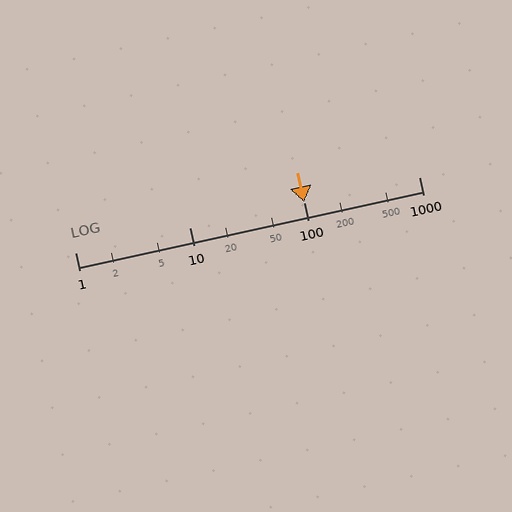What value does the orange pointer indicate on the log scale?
The pointer indicates approximately 100.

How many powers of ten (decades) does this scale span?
The scale spans 3 decades, from 1 to 1000.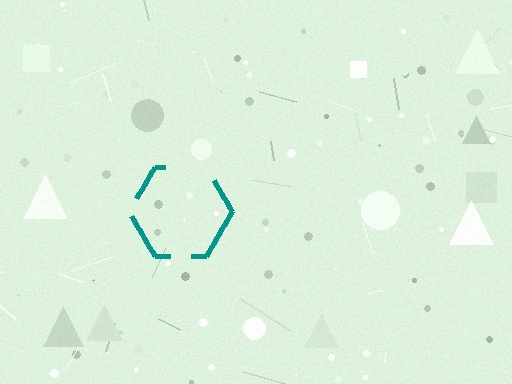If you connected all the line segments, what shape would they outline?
They would outline a hexagon.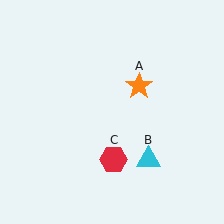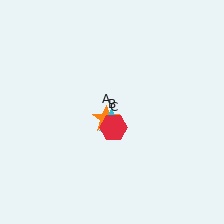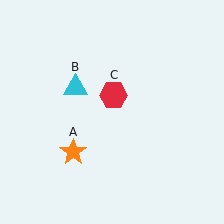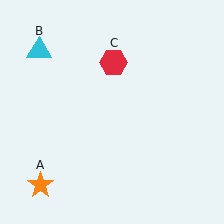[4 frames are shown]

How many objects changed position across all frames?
3 objects changed position: orange star (object A), cyan triangle (object B), red hexagon (object C).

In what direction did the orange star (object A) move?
The orange star (object A) moved down and to the left.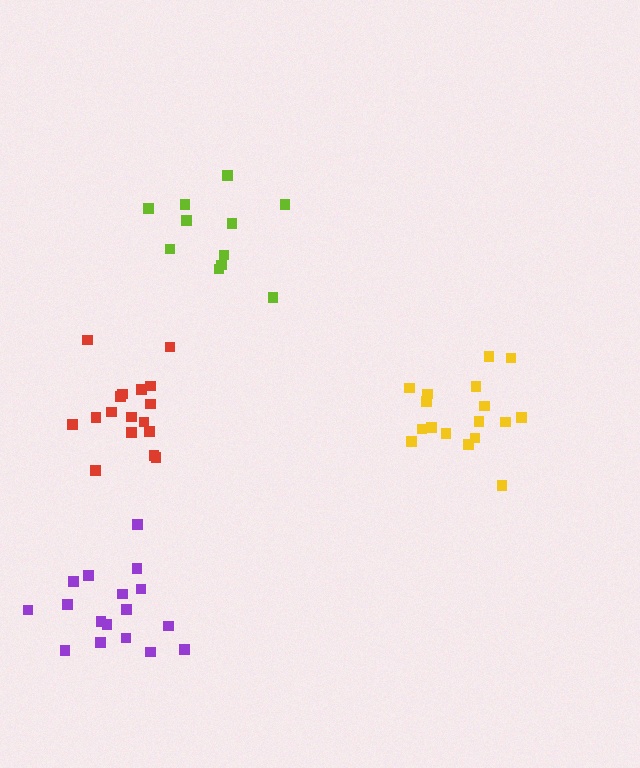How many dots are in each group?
Group 1: 17 dots, Group 2: 11 dots, Group 3: 17 dots, Group 4: 17 dots (62 total).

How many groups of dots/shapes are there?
There are 4 groups.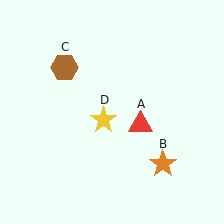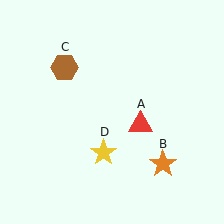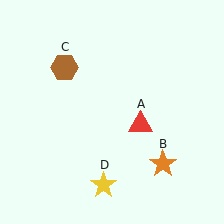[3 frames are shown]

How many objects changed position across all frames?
1 object changed position: yellow star (object D).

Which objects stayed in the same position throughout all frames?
Red triangle (object A) and orange star (object B) and brown hexagon (object C) remained stationary.